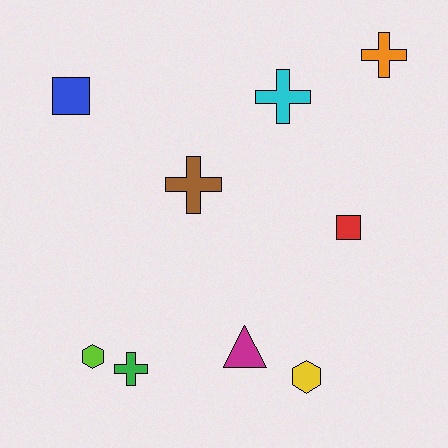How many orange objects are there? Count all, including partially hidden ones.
There is 1 orange object.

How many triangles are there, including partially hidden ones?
There is 1 triangle.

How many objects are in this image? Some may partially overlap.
There are 9 objects.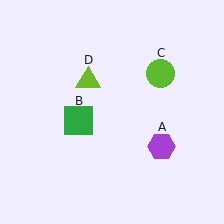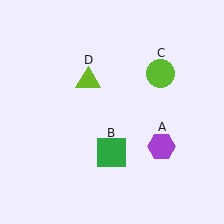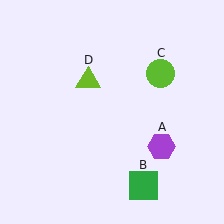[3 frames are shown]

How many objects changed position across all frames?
1 object changed position: green square (object B).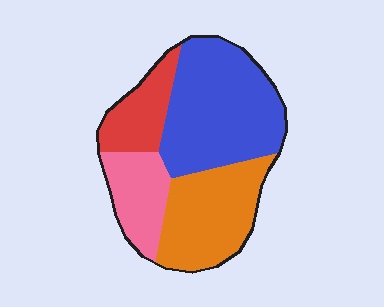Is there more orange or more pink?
Orange.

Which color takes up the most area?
Blue, at roughly 40%.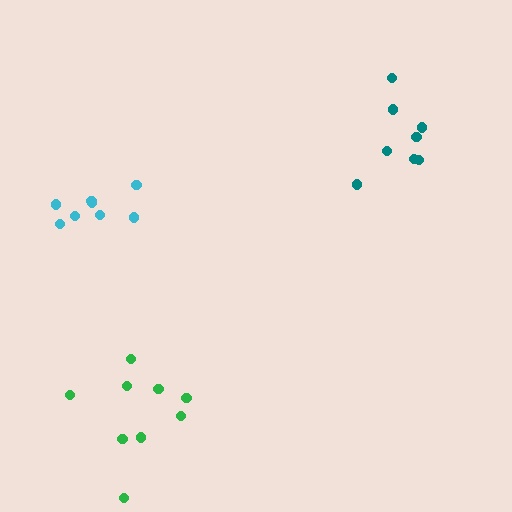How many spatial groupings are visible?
There are 3 spatial groupings.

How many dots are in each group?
Group 1: 9 dots, Group 2: 8 dots, Group 3: 8 dots (25 total).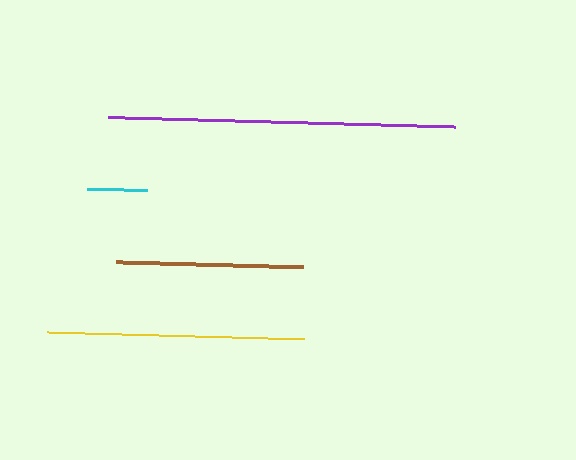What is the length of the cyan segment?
The cyan segment is approximately 60 pixels long.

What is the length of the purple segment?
The purple segment is approximately 347 pixels long.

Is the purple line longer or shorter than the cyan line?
The purple line is longer than the cyan line.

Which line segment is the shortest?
The cyan line is the shortest at approximately 60 pixels.